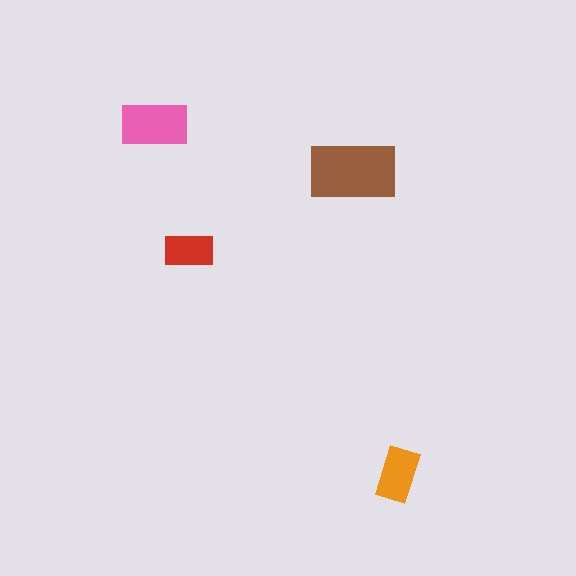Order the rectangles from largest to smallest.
the brown one, the pink one, the orange one, the red one.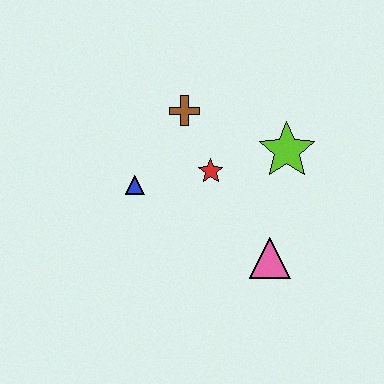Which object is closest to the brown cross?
The red star is closest to the brown cross.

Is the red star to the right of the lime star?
No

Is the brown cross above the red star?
Yes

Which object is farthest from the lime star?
The blue triangle is farthest from the lime star.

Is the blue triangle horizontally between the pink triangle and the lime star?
No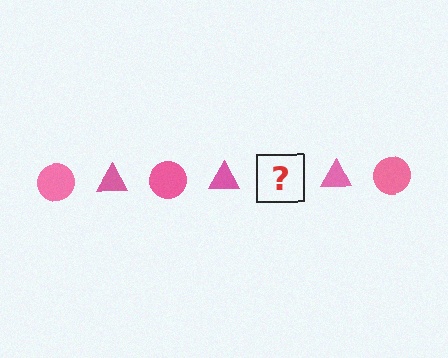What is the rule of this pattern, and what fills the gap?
The rule is that the pattern cycles through circle, triangle shapes in pink. The gap should be filled with a pink circle.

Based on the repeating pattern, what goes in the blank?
The blank should be a pink circle.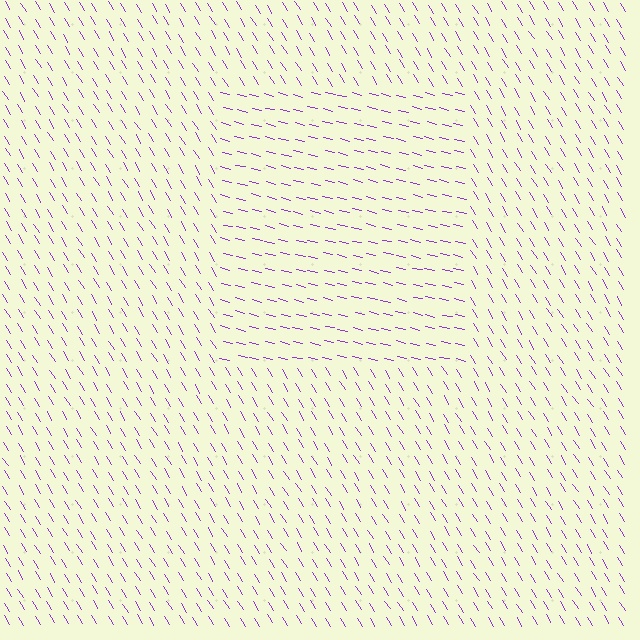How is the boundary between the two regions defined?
The boundary is defined purely by a change in line orientation (approximately 45 degrees difference). All lines are the same color and thickness.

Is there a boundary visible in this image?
Yes, there is a texture boundary formed by a change in line orientation.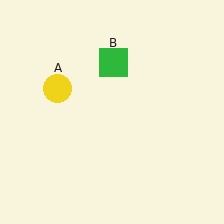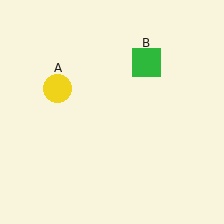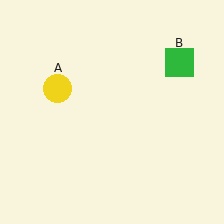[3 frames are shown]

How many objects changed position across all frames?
1 object changed position: green square (object B).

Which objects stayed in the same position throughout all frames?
Yellow circle (object A) remained stationary.